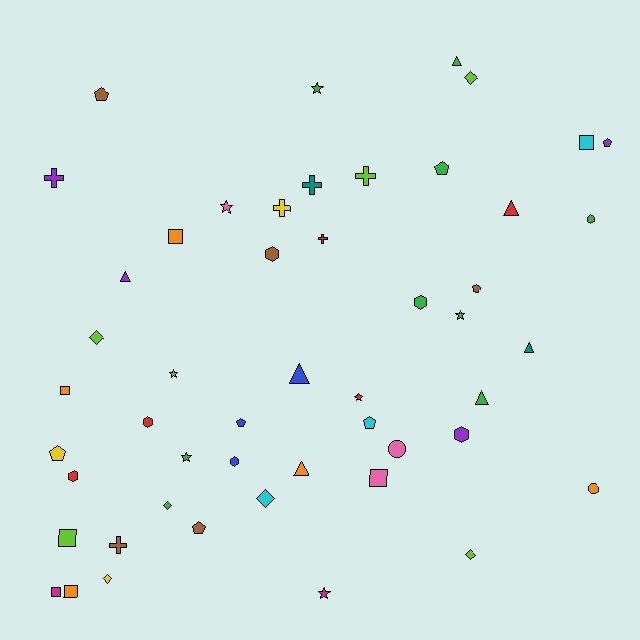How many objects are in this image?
There are 50 objects.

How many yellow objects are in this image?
There are 3 yellow objects.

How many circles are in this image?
There are 2 circles.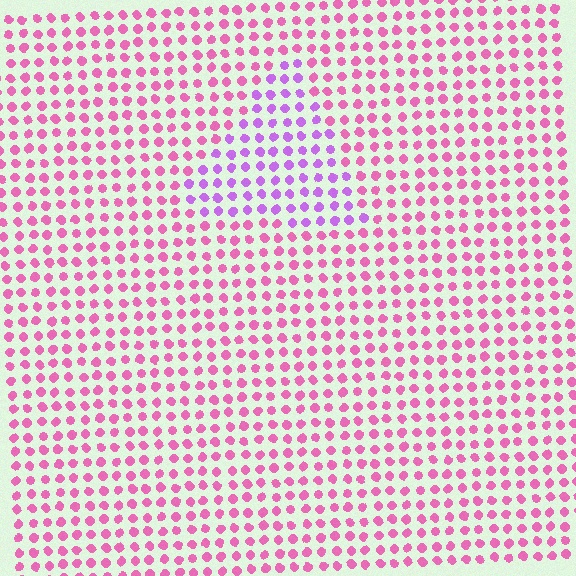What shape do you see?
I see a triangle.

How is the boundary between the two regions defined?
The boundary is defined purely by a slight shift in hue (about 40 degrees). Spacing, size, and orientation are identical on both sides.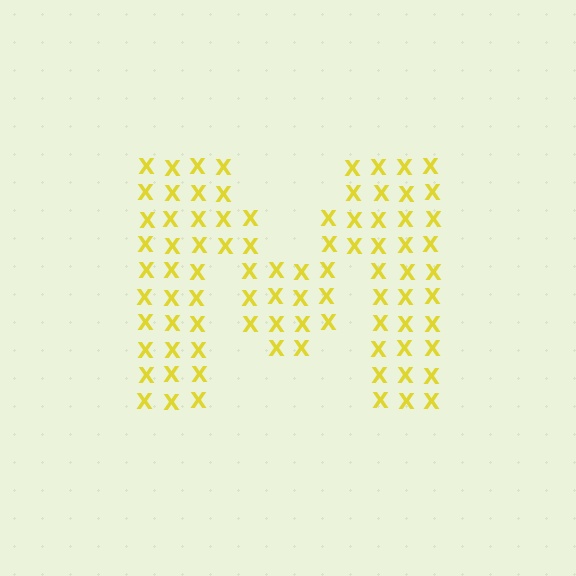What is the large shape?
The large shape is the letter M.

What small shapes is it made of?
It is made of small letter X's.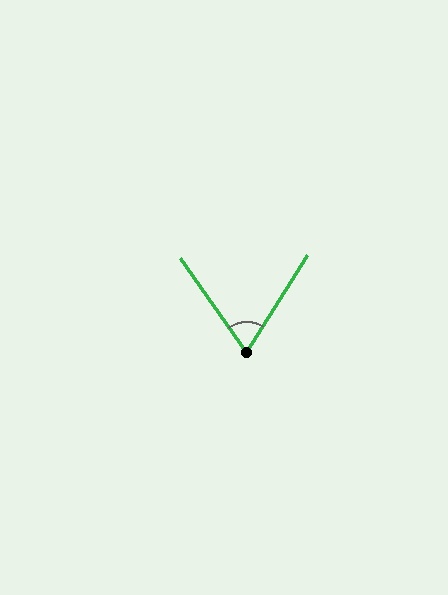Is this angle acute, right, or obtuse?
It is acute.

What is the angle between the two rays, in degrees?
Approximately 67 degrees.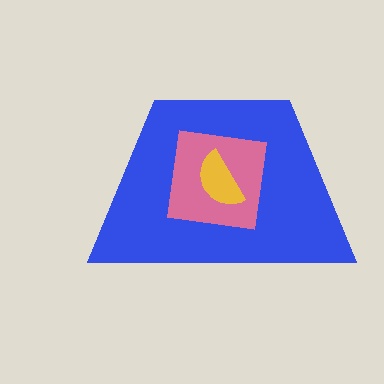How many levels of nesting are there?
3.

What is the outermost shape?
The blue trapezoid.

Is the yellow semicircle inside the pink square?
Yes.